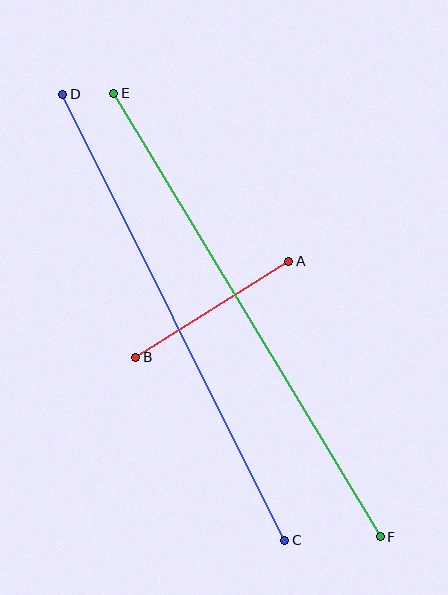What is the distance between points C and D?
The distance is approximately 498 pixels.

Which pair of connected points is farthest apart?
Points E and F are farthest apart.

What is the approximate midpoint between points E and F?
The midpoint is at approximately (247, 315) pixels.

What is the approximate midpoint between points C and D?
The midpoint is at approximately (174, 317) pixels.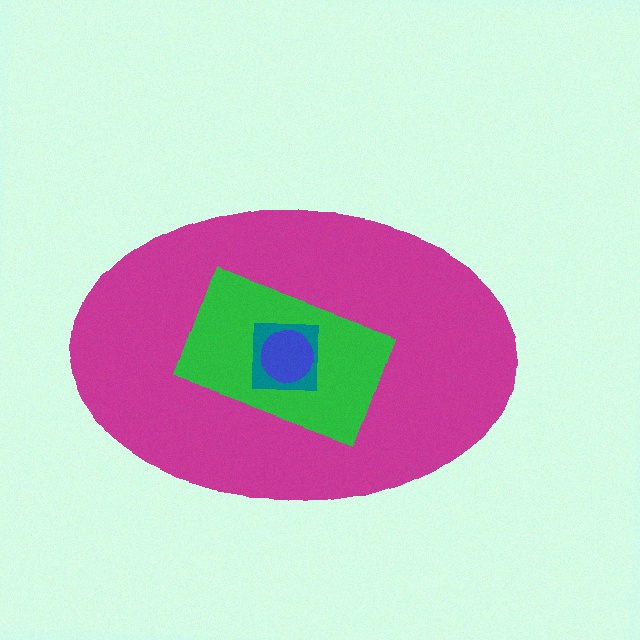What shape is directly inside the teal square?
The blue circle.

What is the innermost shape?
The blue circle.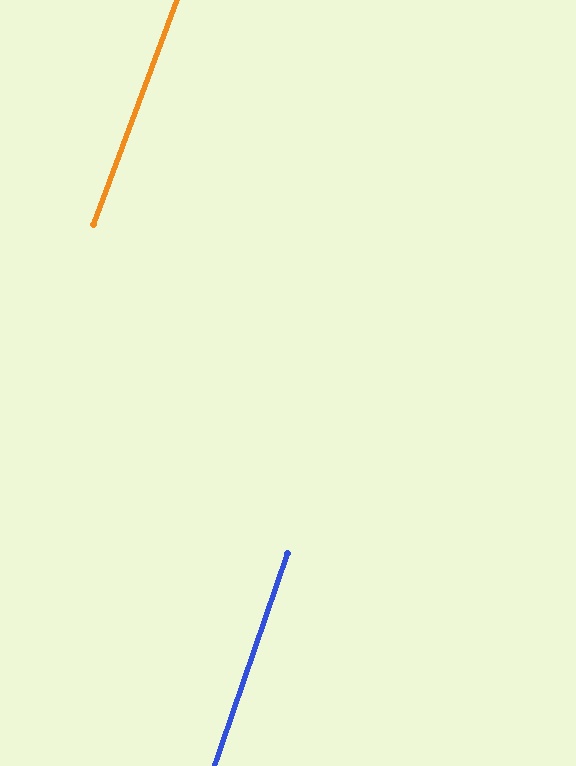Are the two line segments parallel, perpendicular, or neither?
Parallel — their directions differ by only 1.5°.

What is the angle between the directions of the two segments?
Approximately 1 degree.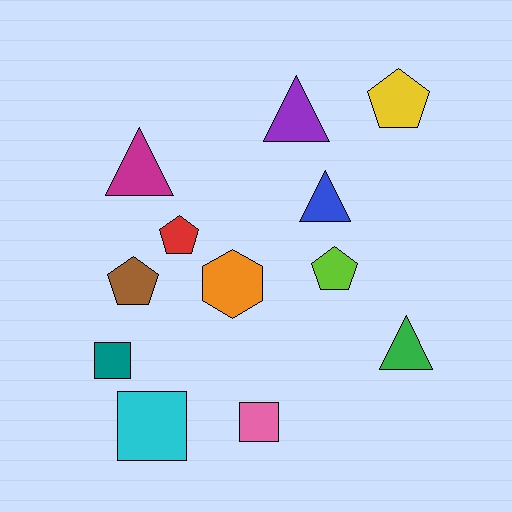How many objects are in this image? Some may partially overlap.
There are 12 objects.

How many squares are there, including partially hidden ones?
There are 3 squares.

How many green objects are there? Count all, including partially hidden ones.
There is 1 green object.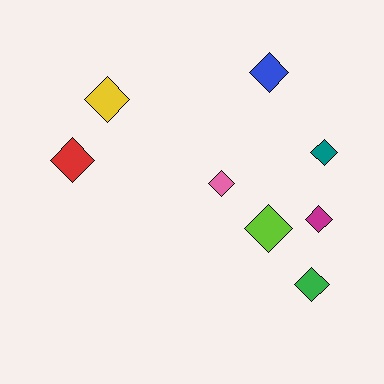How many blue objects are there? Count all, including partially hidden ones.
There is 1 blue object.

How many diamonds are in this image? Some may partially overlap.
There are 8 diamonds.